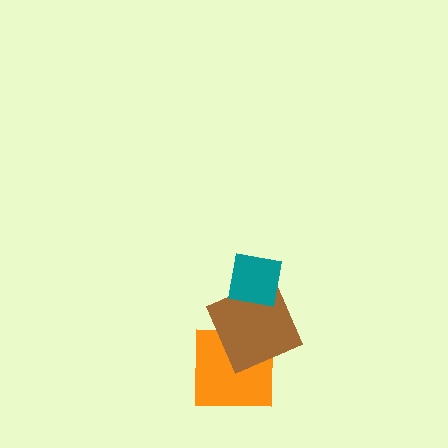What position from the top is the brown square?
The brown square is 2nd from the top.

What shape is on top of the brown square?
The teal square is on top of the brown square.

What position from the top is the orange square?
The orange square is 3rd from the top.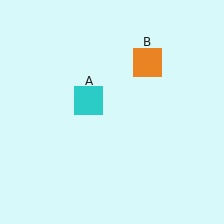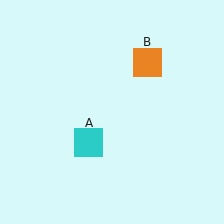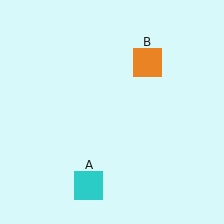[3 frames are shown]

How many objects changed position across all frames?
1 object changed position: cyan square (object A).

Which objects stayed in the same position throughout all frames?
Orange square (object B) remained stationary.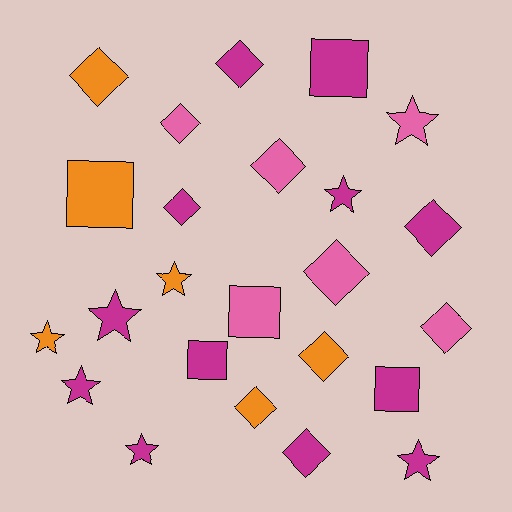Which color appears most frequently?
Magenta, with 12 objects.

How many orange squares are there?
There is 1 orange square.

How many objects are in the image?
There are 24 objects.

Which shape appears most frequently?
Diamond, with 11 objects.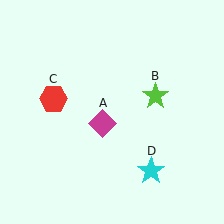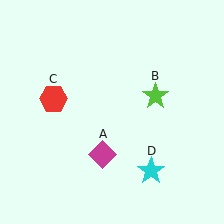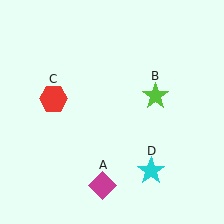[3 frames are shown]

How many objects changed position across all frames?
1 object changed position: magenta diamond (object A).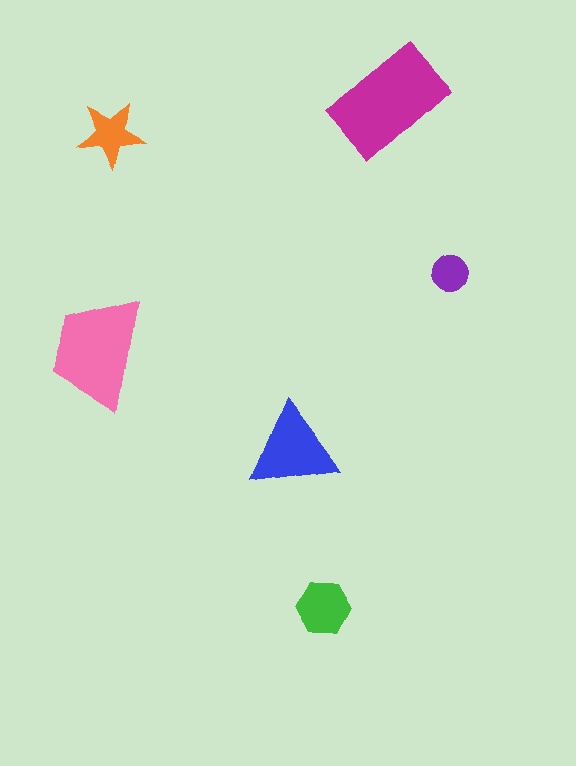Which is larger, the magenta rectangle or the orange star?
The magenta rectangle.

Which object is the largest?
The magenta rectangle.